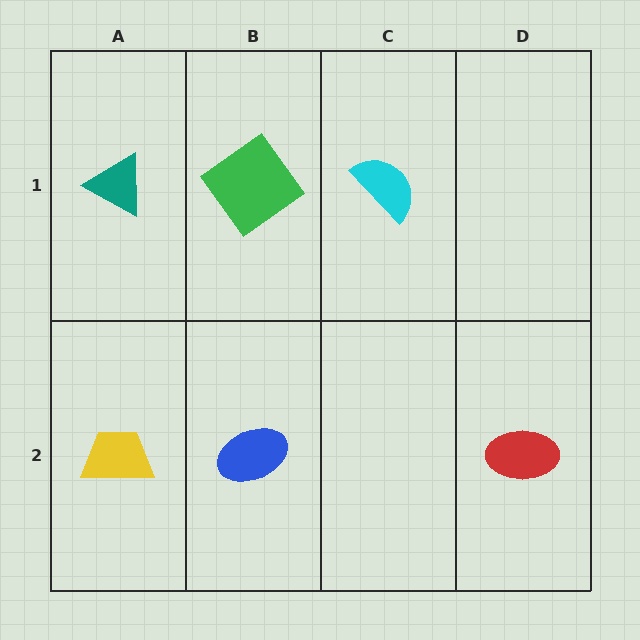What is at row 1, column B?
A green diamond.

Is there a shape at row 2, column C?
No, that cell is empty.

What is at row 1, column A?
A teal triangle.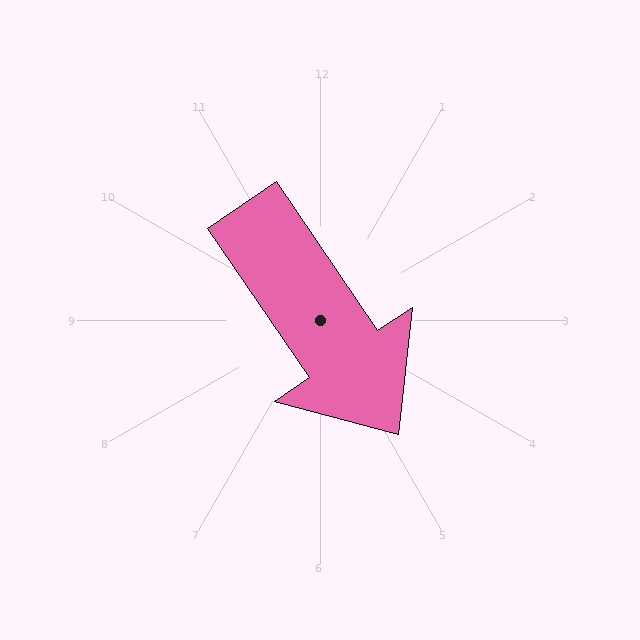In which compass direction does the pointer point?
Southeast.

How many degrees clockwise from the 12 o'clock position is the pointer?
Approximately 146 degrees.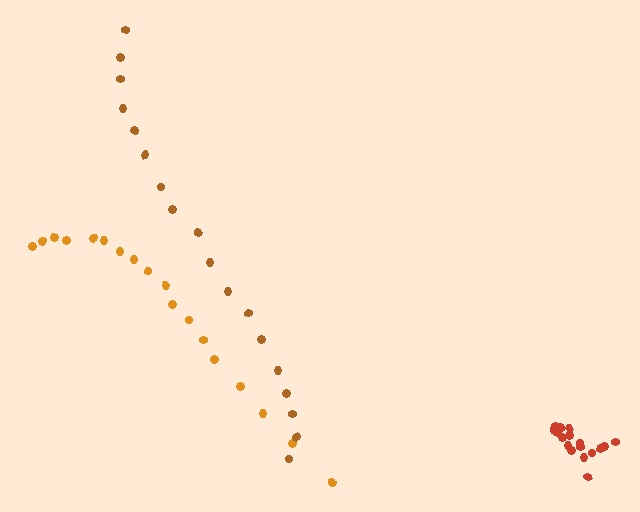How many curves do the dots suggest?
There are 3 distinct paths.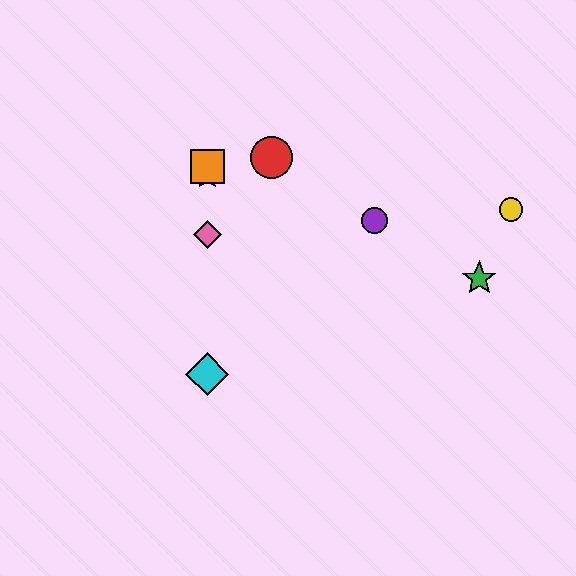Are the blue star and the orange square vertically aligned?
Yes, both are at x≈207.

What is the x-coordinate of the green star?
The green star is at x≈479.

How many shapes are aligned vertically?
4 shapes (the blue star, the orange square, the cyan diamond, the pink diamond) are aligned vertically.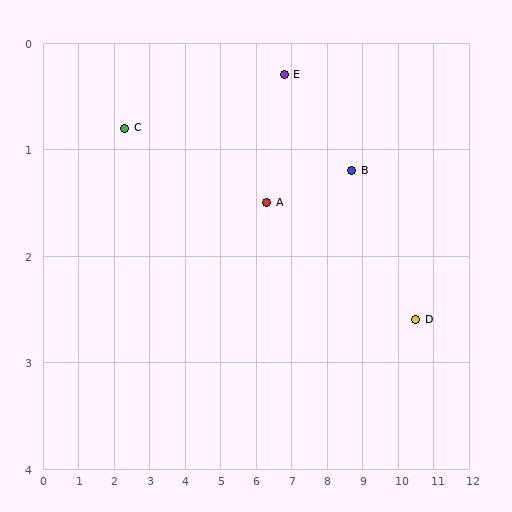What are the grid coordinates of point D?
Point D is at approximately (10.5, 2.6).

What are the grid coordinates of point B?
Point B is at approximately (8.7, 1.2).